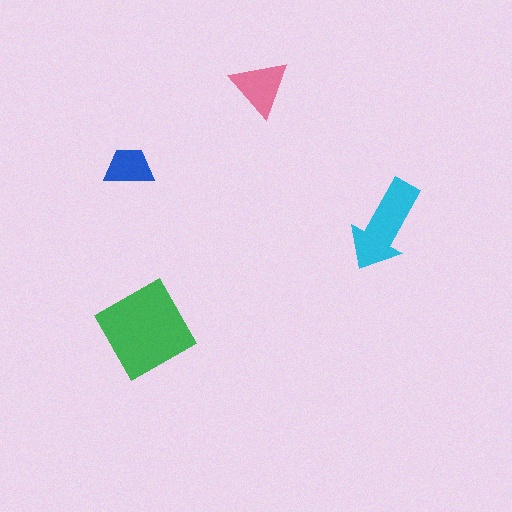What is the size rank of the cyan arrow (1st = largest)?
2nd.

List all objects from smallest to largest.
The blue trapezoid, the pink triangle, the cyan arrow, the green square.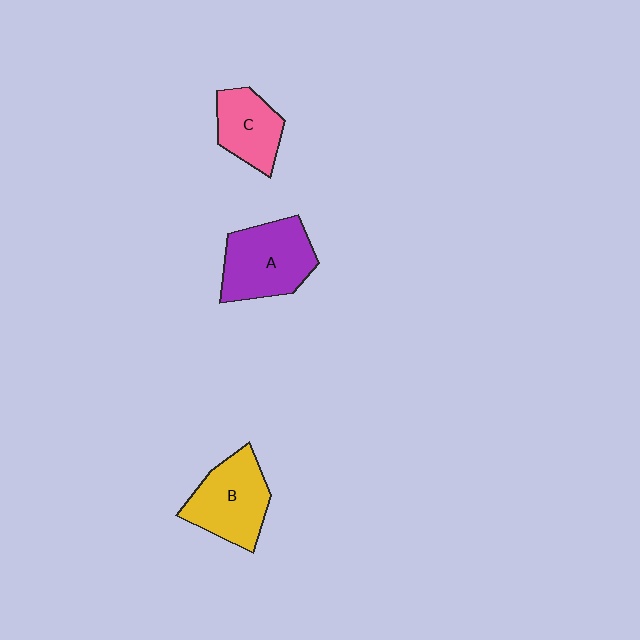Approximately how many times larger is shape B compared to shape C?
Approximately 1.4 times.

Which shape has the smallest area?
Shape C (pink).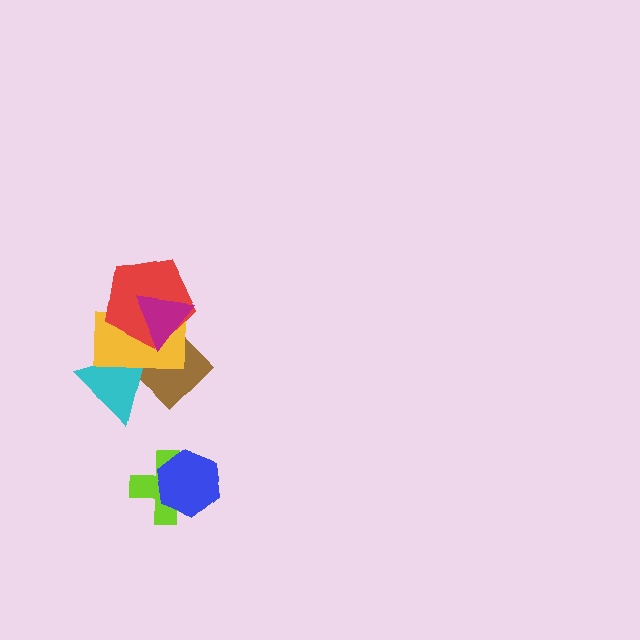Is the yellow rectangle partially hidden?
Yes, it is partially covered by another shape.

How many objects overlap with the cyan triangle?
2 objects overlap with the cyan triangle.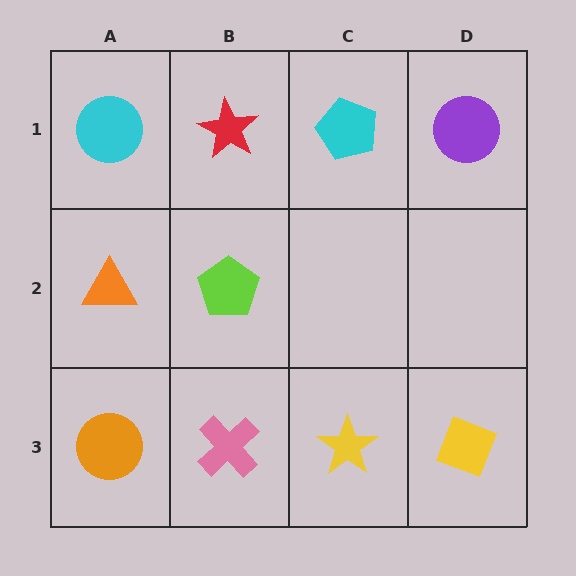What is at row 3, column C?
A yellow star.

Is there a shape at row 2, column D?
No, that cell is empty.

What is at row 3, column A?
An orange circle.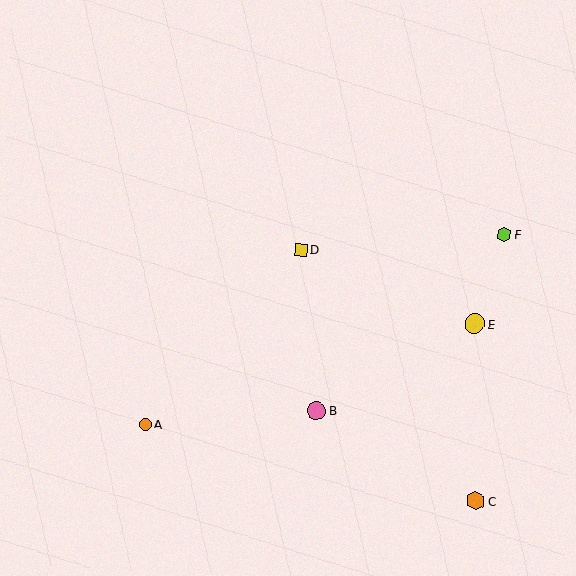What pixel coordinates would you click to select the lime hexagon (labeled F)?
Click at (504, 235) to select the lime hexagon F.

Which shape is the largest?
The yellow circle (labeled E) is the largest.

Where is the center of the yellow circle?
The center of the yellow circle is at (475, 324).